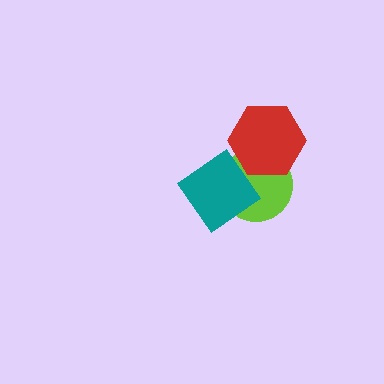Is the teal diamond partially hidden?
Yes, it is partially covered by another shape.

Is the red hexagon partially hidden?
No, no other shape covers it.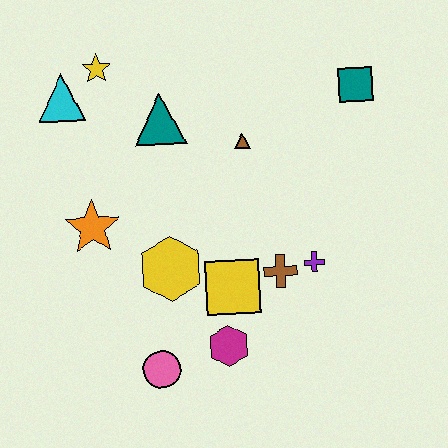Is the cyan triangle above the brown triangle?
Yes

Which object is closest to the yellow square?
The brown cross is closest to the yellow square.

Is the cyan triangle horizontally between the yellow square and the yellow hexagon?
No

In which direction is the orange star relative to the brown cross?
The orange star is to the left of the brown cross.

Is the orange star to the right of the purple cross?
No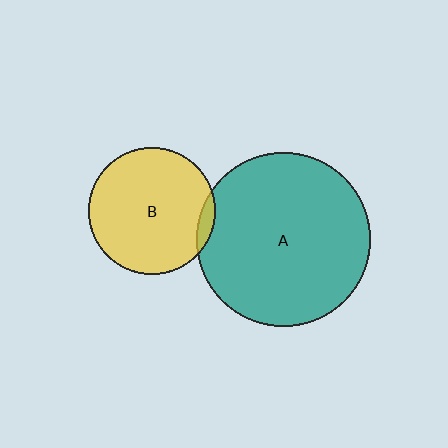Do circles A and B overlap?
Yes.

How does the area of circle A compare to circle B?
Approximately 1.9 times.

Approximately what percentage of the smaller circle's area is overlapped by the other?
Approximately 5%.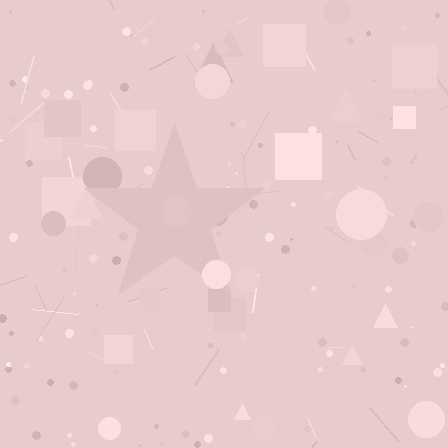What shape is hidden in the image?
A star is hidden in the image.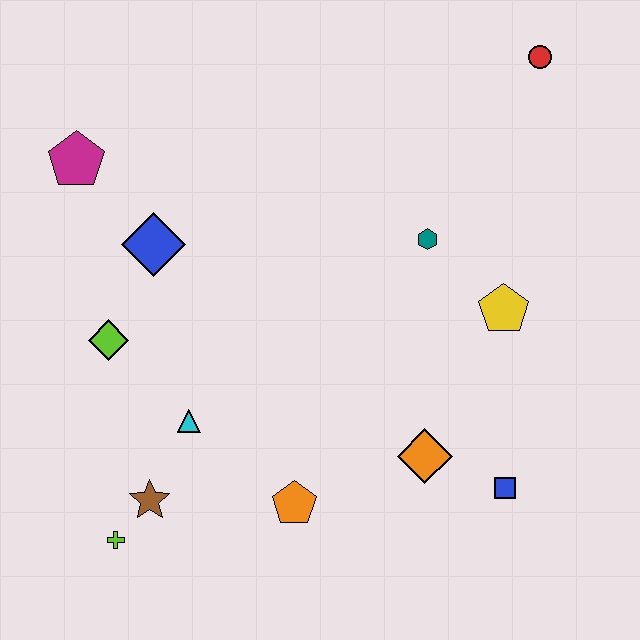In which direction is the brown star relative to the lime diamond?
The brown star is below the lime diamond.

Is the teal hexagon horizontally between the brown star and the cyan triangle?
No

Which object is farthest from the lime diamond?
The red circle is farthest from the lime diamond.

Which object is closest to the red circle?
The teal hexagon is closest to the red circle.